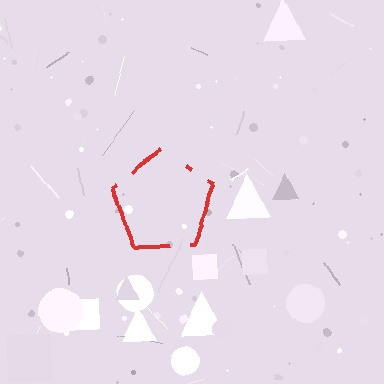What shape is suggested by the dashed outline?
The dashed outline suggests a pentagon.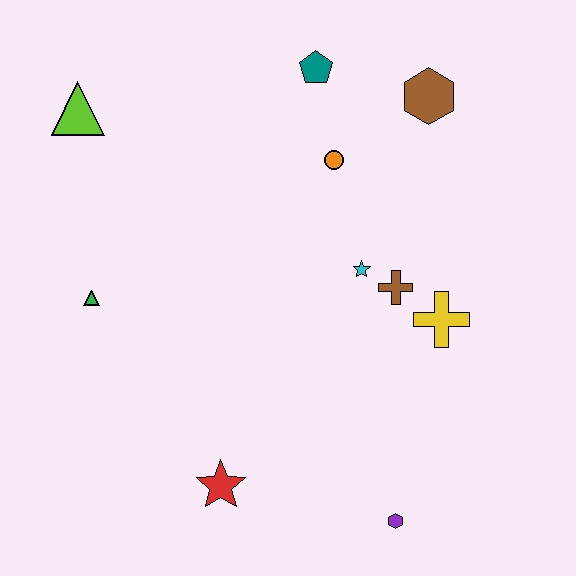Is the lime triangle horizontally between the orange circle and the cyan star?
No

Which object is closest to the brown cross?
The cyan star is closest to the brown cross.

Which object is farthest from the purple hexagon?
The lime triangle is farthest from the purple hexagon.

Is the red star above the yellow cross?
No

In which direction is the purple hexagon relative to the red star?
The purple hexagon is to the right of the red star.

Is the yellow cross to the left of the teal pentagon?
No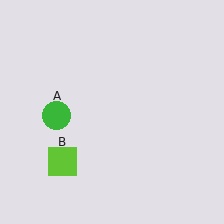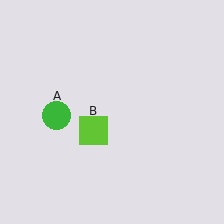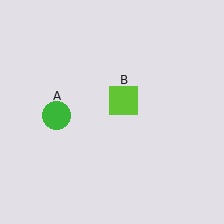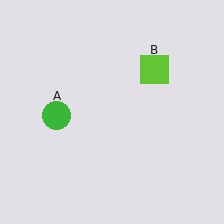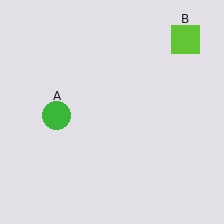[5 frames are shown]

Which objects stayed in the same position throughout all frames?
Green circle (object A) remained stationary.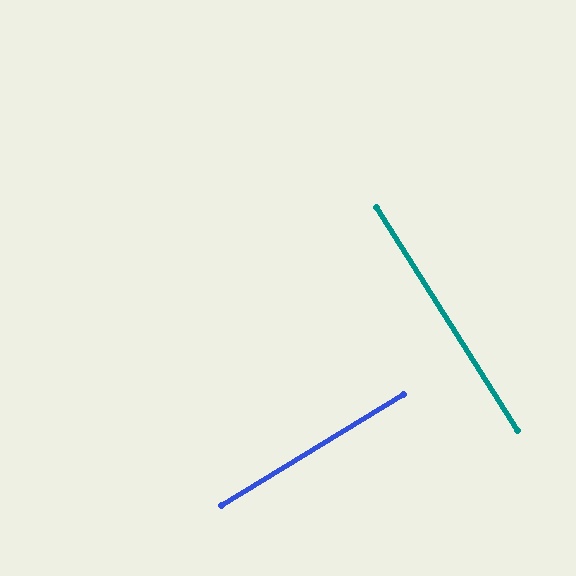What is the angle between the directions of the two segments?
Approximately 89 degrees.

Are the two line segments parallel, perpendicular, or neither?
Perpendicular — they meet at approximately 89°.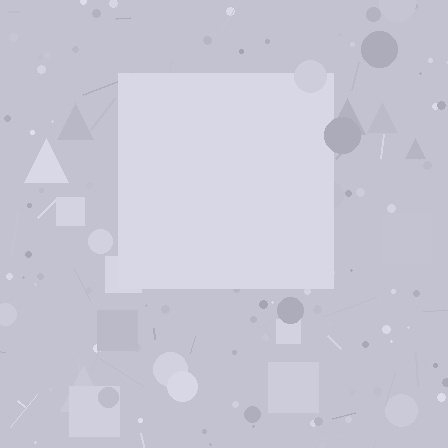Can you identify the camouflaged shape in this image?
The camouflaged shape is a square.